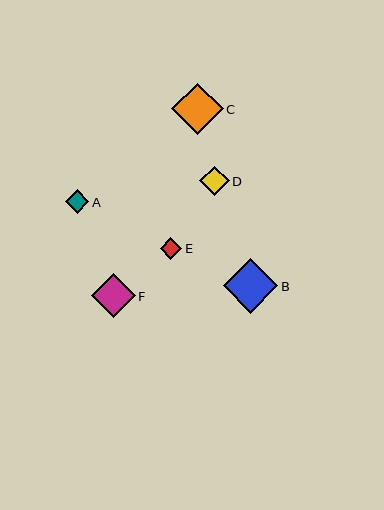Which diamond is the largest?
Diamond B is the largest with a size of approximately 55 pixels.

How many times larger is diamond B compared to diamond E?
Diamond B is approximately 2.5 times the size of diamond E.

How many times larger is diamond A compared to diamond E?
Diamond A is approximately 1.1 times the size of diamond E.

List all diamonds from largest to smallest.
From largest to smallest: B, C, F, D, A, E.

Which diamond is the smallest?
Diamond E is the smallest with a size of approximately 21 pixels.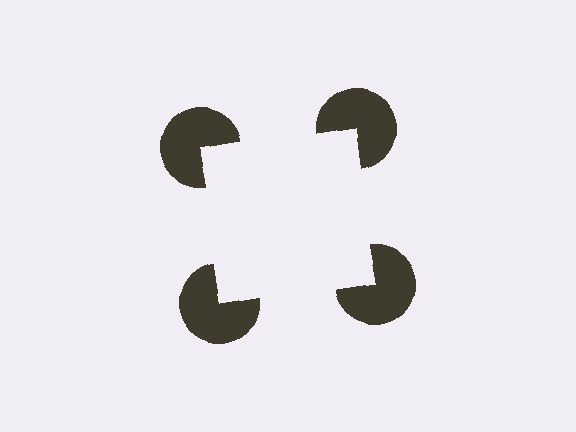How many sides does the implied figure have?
4 sides.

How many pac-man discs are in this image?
There are 4 — one at each vertex of the illusory square.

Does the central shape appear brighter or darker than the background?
It typically appears slightly brighter than the background, even though no actual brightness change is drawn.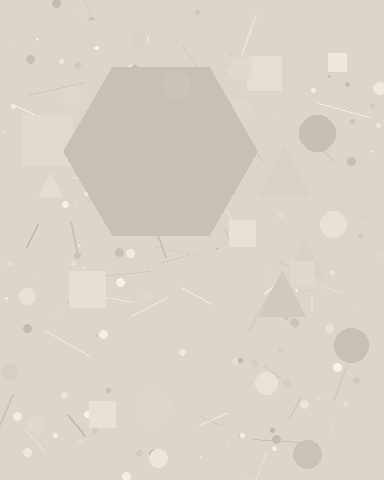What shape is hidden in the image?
A hexagon is hidden in the image.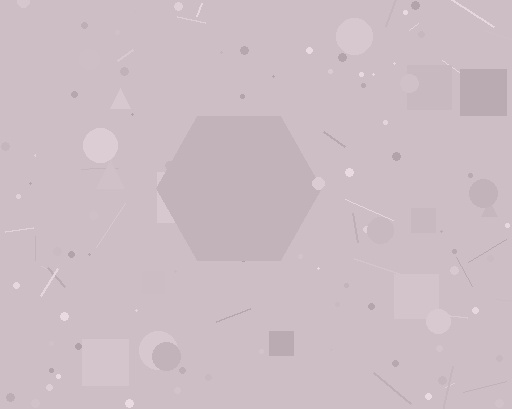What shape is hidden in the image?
A hexagon is hidden in the image.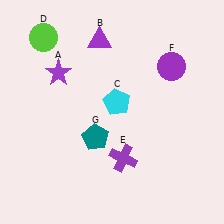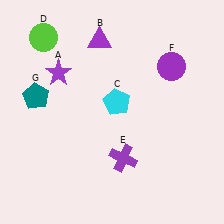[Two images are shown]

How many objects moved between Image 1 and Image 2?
1 object moved between the two images.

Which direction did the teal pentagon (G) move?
The teal pentagon (G) moved left.